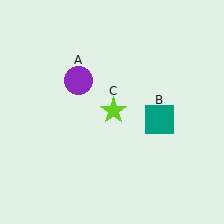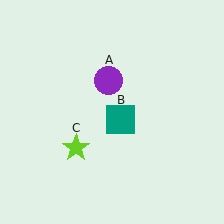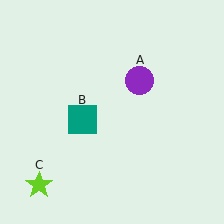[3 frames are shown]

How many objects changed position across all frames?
3 objects changed position: purple circle (object A), teal square (object B), lime star (object C).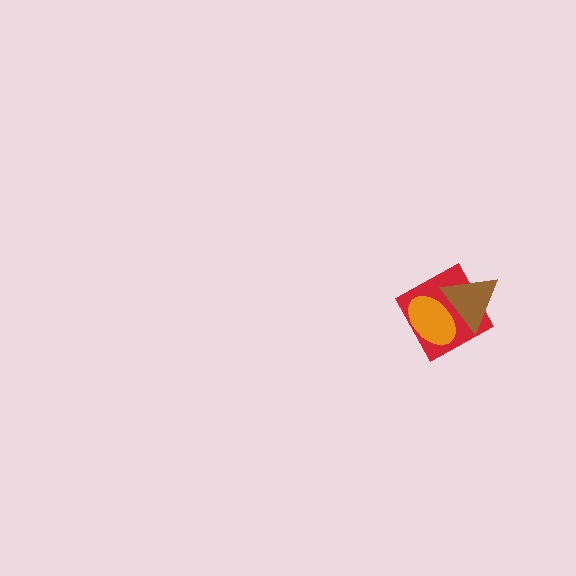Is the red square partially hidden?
Yes, it is partially covered by another shape.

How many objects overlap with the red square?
2 objects overlap with the red square.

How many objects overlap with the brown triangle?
2 objects overlap with the brown triangle.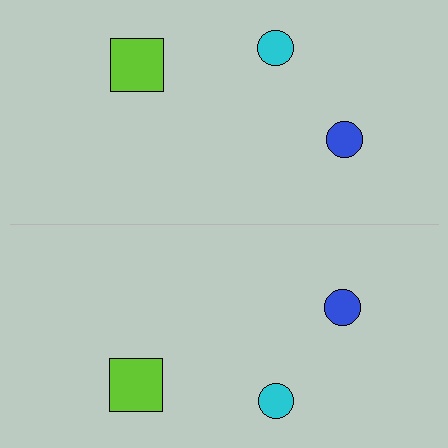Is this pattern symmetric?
Yes, this pattern has bilateral (reflection) symmetry.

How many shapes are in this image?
There are 6 shapes in this image.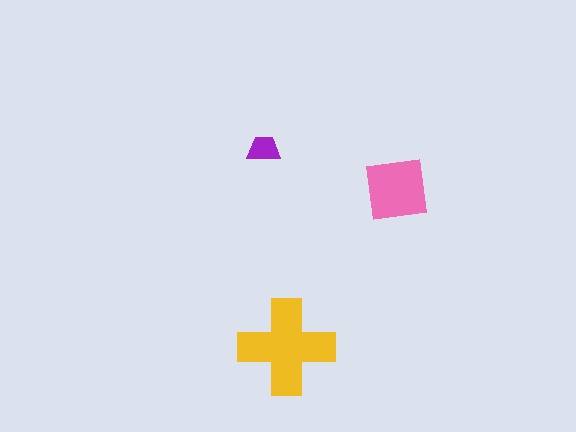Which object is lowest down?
The yellow cross is bottommost.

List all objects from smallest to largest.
The purple trapezoid, the pink square, the yellow cross.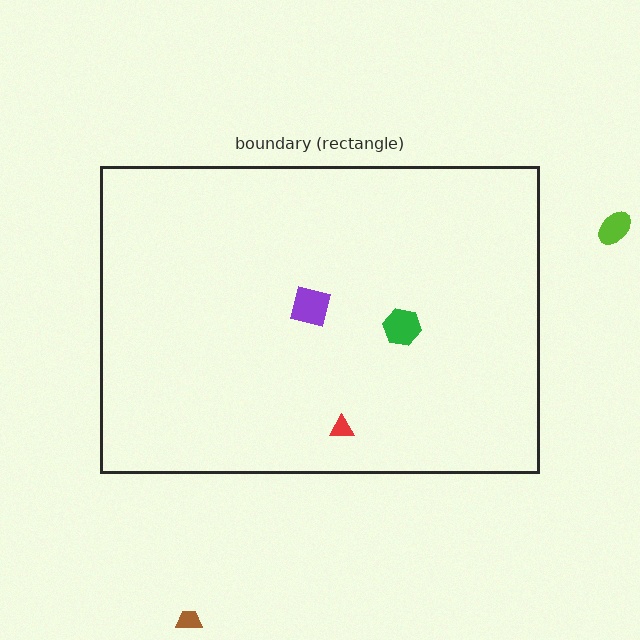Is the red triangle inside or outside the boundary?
Inside.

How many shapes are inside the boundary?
3 inside, 2 outside.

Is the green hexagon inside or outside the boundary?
Inside.